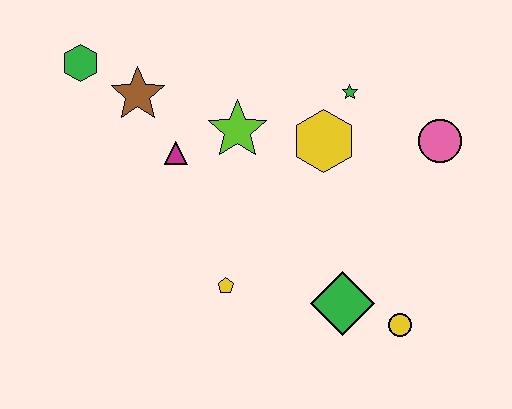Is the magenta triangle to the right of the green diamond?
No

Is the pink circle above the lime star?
No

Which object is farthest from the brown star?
The yellow circle is farthest from the brown star.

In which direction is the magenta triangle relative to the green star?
The magenta triangle is to the left of the green star.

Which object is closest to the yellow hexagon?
The green star is closest to the yellow hexagon.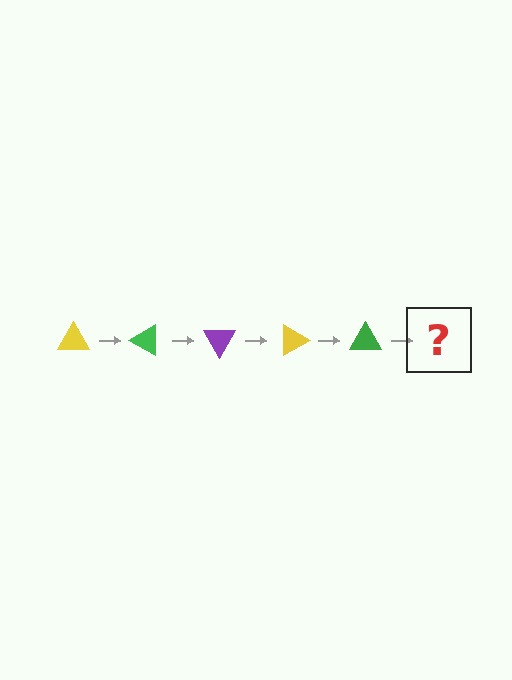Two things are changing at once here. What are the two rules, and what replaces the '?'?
The two rules are that it rotates 30 degrees each step and the color cycles through yellow, green, and purple. The '?' should be a purple triangle, rotated 150 degrees from the start.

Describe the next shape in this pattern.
It should be a purple triangle, rotated 150 degrees from the start.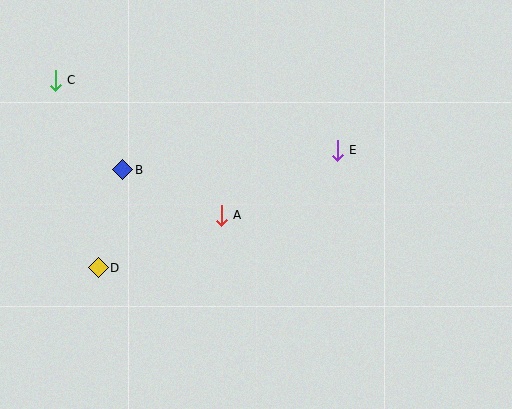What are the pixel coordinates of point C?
Point C is at (55, 80).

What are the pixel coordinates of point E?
Point E is at (337, 150).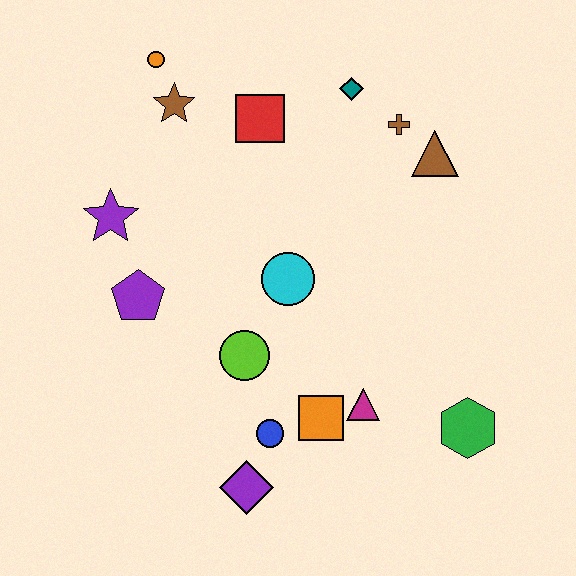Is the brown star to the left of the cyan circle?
Yes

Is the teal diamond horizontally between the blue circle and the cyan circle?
No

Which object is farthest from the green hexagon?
The orange circle is farthest from the green hexagon.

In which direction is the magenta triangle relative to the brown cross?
The magenta triangle is below the brown cross.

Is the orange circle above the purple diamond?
Yes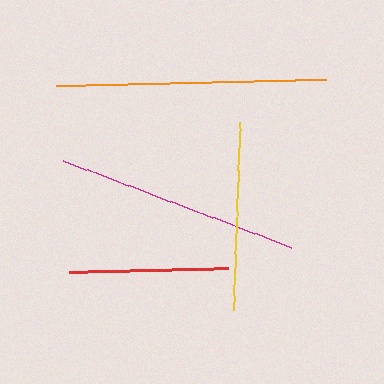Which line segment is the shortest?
The red line is the shortest at approximately 159 pixels.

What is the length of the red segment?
The red segment is approximately 159 pixels long.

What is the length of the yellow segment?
The yellow segment is approximately 189 pixels long.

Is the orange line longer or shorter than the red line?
The orange line is longer than the red line.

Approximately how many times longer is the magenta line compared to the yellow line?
The magenta line is approximately 1.3 times the length of the yellow line.